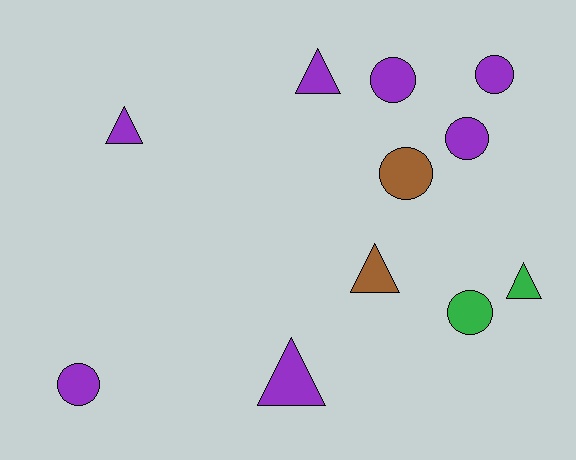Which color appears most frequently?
Purple, with 7 objects.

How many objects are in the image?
There are 11 objects.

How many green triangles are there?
There is 1 green triangle.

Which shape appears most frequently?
Circle, with 6 objects.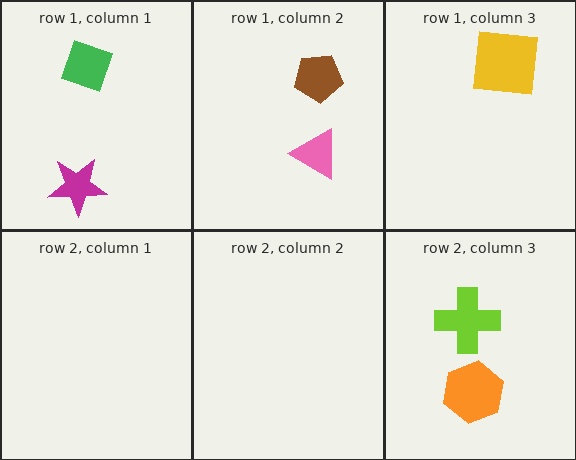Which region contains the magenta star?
The row 1, column 1 region.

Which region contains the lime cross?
The row 2, column 3 region.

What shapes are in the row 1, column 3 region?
The yellow square.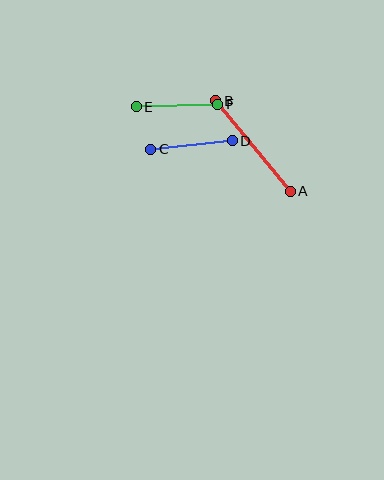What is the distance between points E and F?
The distance is approximately 82 pixels.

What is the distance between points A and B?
The distance is approximately 118 pixels.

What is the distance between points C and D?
The distance is approximately 82 pixels.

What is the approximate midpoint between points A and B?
The midpoint is at approximately (253, 146) pixels.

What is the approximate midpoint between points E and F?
The midpoint is at approximately (177, 105) pixels.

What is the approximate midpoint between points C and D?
The midpoint is at approximately (191, 145) pixels.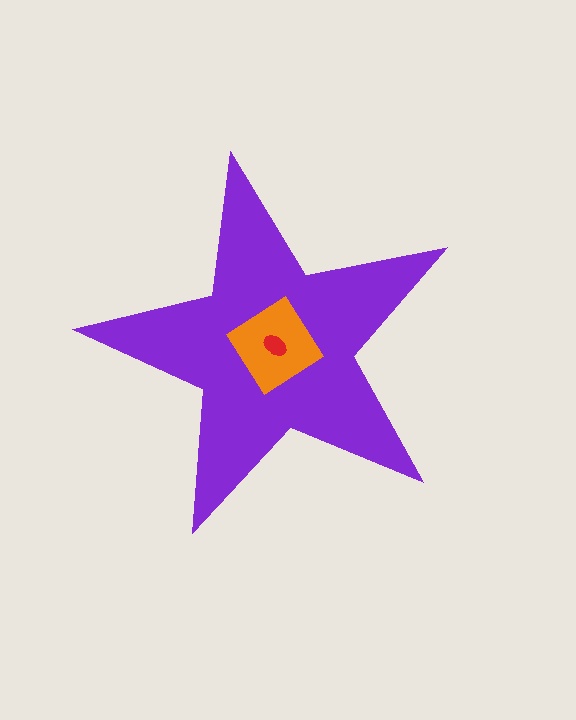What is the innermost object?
The red ellipse.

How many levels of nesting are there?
3.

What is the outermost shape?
The purple star.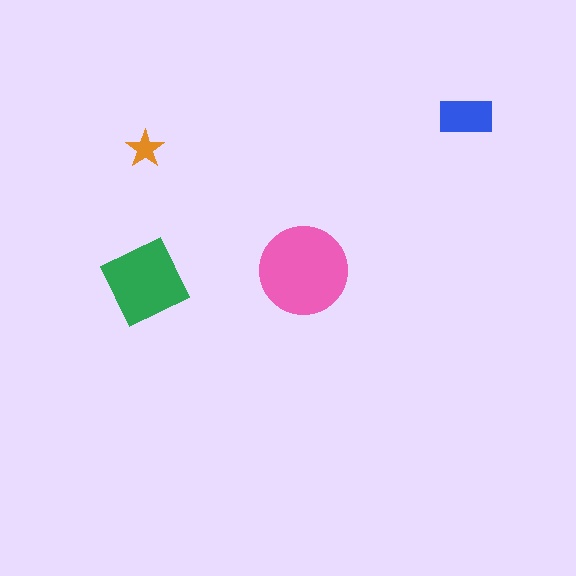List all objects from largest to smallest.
The pink circle, the green diamond, the blue rectangle, the orange star.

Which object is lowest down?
The green diamond is bottommost.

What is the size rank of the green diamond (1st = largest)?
2nd.